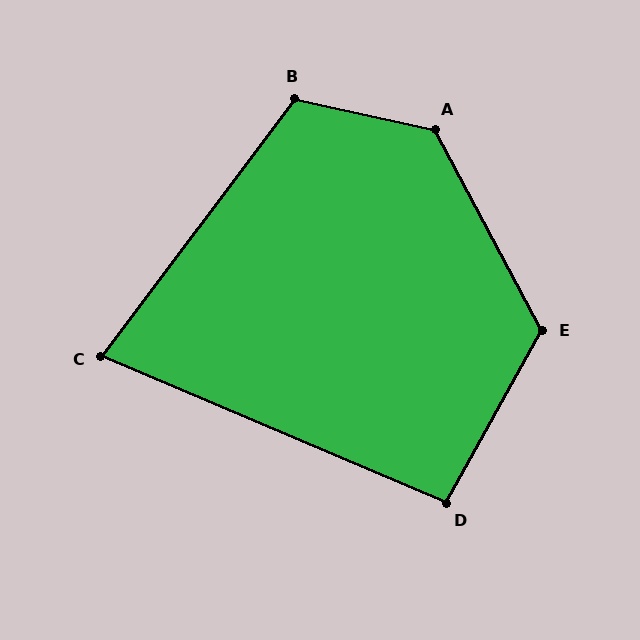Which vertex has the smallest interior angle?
C, at approximately 76 degrees.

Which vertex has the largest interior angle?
A, at approximately 130 degrees.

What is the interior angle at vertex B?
Approximately 115 degrees (obtuse).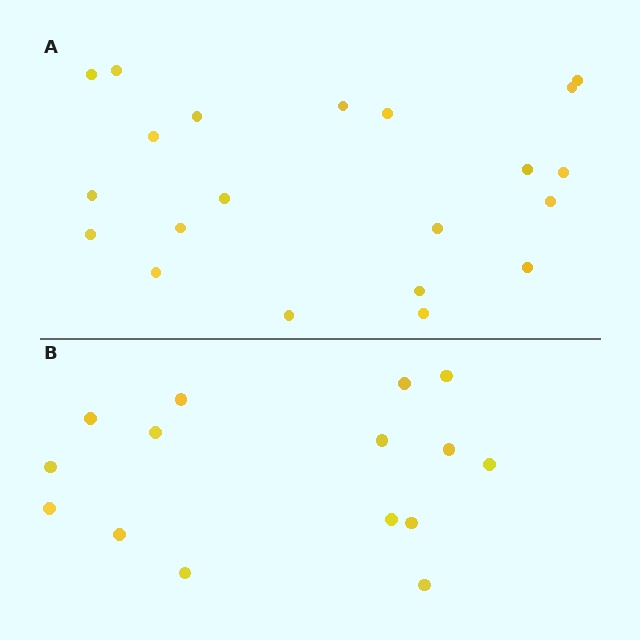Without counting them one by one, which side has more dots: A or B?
Region A (the top region) has more dots.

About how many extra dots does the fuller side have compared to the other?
Region A has about 6 more dots than region B.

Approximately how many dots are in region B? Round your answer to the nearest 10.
About 20 dots. (The exact count is 15, which rounds to 20.)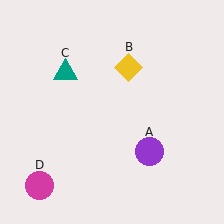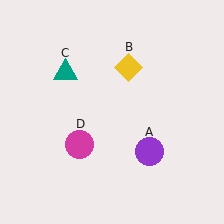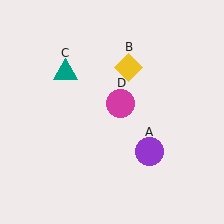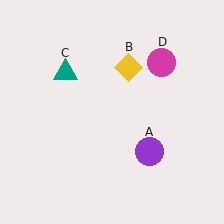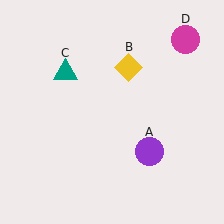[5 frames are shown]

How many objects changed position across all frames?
1 object changed position: magenta circle (object D).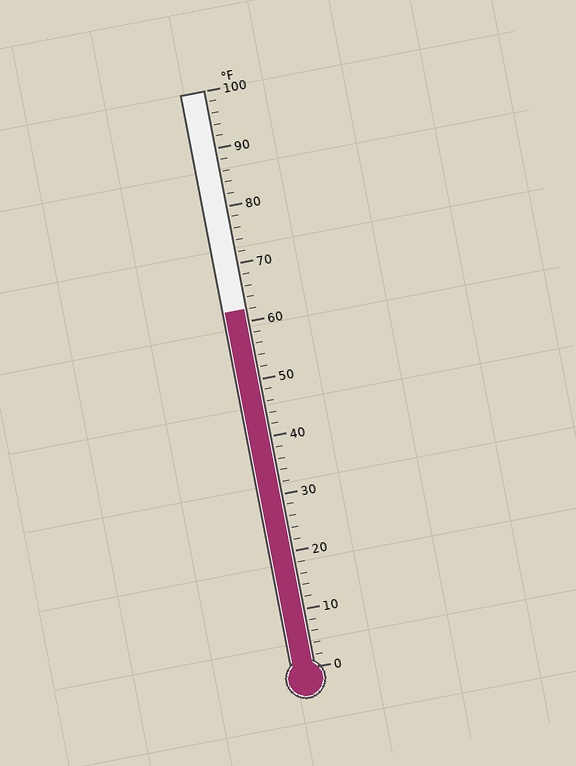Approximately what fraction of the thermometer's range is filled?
The thermometer is filled to approximately 60% of its range.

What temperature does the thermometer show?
The thermometer shows approximately 62°F.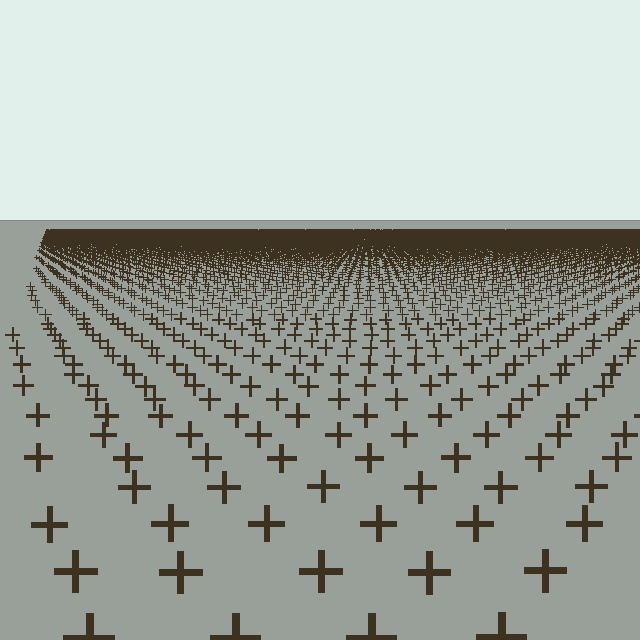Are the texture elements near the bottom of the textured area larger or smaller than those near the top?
Larger. Near the bottom, elements are closer to the viewer and appear at a bigger on-screen size.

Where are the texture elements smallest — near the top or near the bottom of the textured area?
Near the top.